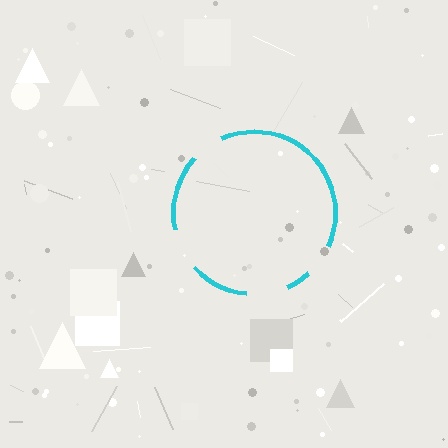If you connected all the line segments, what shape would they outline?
They would outline a circle.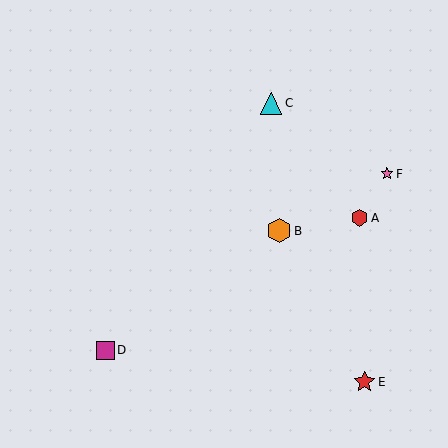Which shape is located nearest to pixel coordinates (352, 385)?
The red star (labeled E) at (364, 382) is nearest to that location.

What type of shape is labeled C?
Shape C is a cyan triangle.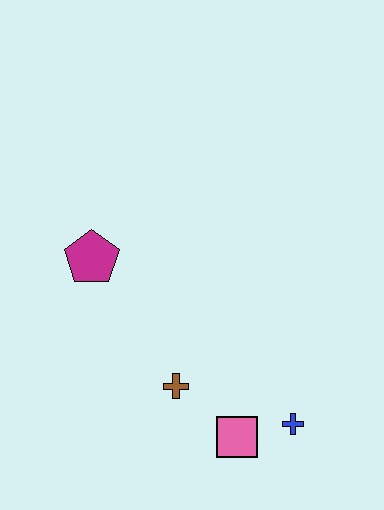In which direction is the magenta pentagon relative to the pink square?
The magenta pentagon is above the pink square.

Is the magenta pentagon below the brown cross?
No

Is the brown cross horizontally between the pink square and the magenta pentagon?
Yes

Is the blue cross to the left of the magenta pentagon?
No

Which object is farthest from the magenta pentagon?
The blue cross is farthest from the magenta pentagon.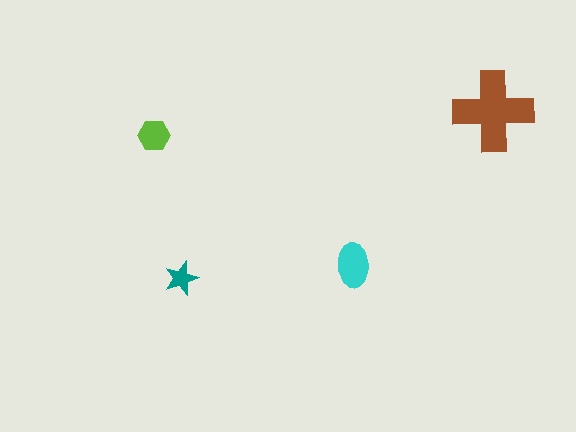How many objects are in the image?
There are 4 objects in the image.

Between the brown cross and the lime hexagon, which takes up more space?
The brown cross.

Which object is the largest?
The brown cross.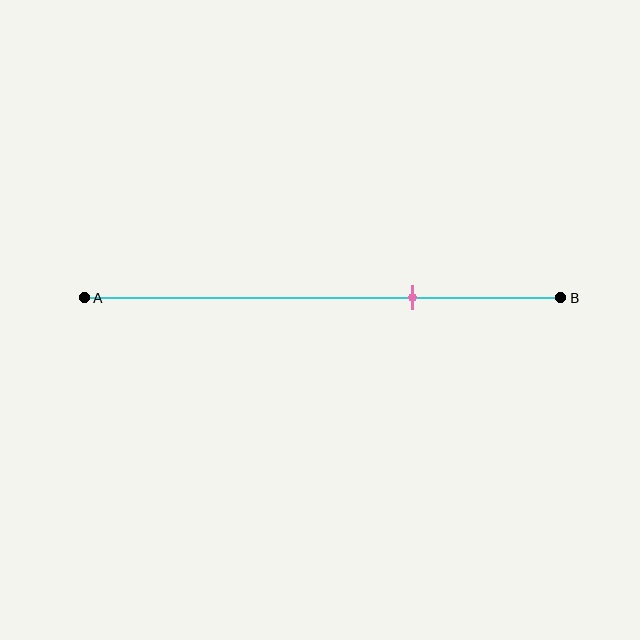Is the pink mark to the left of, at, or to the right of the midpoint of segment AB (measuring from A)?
The pink mark is to the right of the midpoint of segment AB.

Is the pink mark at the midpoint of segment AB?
No, the mark is at about 70% from A, not at the 50% midpoint.